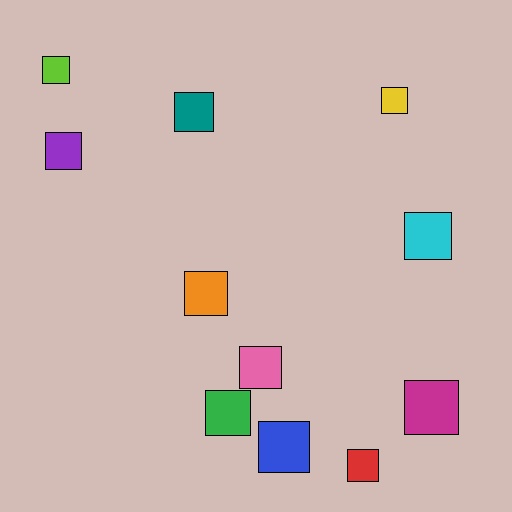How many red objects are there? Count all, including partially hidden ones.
There is 1 red object.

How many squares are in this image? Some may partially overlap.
There are 11 squares.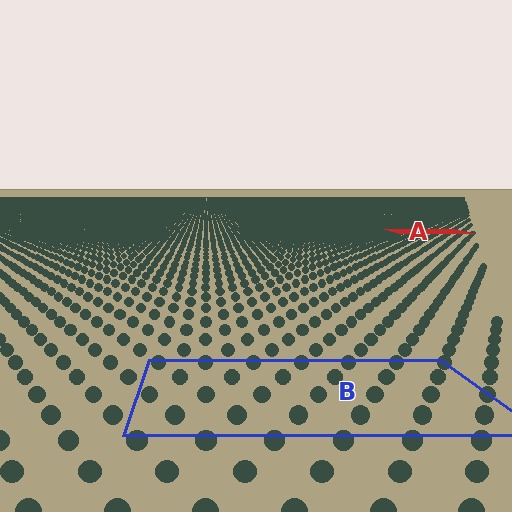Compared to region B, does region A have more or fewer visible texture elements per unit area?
Region A has more texture elements per unit area — they are packed more densely because it is farther away.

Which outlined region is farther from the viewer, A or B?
Region A is farther from the viewer — the texture elements inside it appear smaller and more densely packed.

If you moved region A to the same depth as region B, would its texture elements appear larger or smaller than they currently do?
They would appear larger. At a closer depth, the same texture elements are projected at a bigger on-screen size.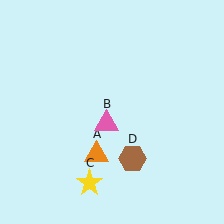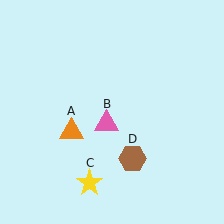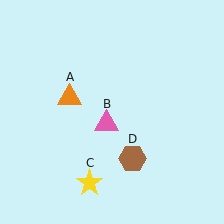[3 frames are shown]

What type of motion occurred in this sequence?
The orange triangle (object A) rotated clockwise around the center of the scene.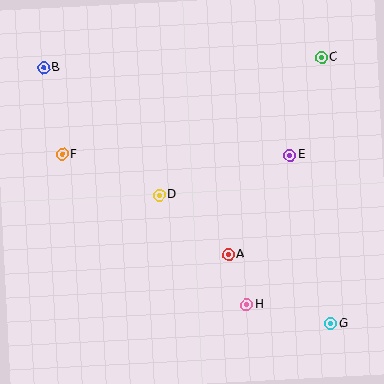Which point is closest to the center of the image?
Point D at (159, 195) is closest to the center.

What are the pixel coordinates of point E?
Point E is at (290, 155).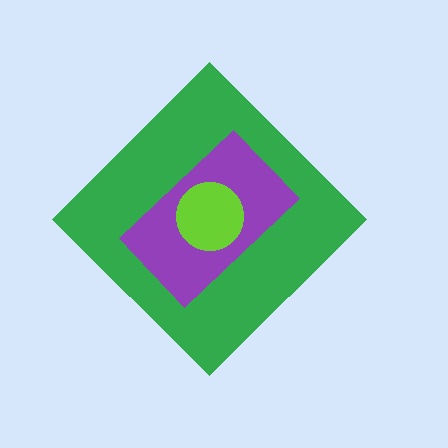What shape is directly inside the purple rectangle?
The lime circle.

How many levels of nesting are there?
3.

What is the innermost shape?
The lime circle.